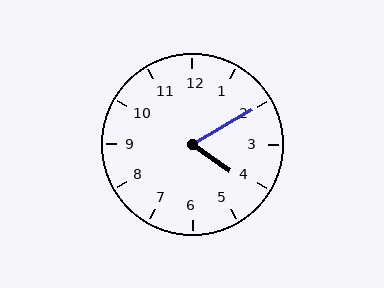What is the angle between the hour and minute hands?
Approximately 65 degrees.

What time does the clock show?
4:10.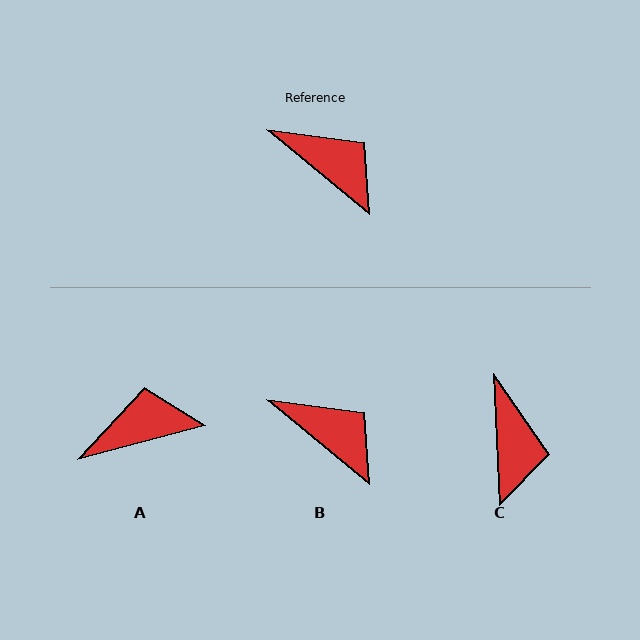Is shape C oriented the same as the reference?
No, it is off by about 48 degrees.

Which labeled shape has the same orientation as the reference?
B.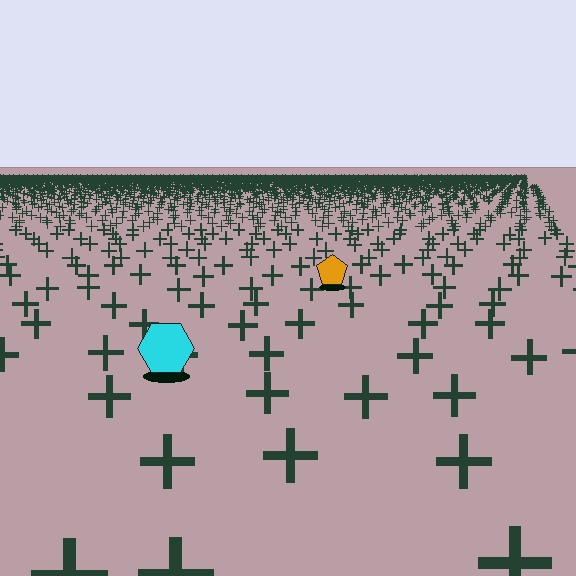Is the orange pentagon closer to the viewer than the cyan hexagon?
No. The cyan hexagon is closer — you can tell from the texture gradient: the ground texture is coarser near it.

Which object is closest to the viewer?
The cyan hexagon is closest. The texture marks near it are larger and more spread out.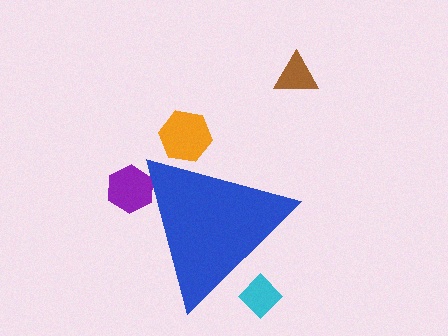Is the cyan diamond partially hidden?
Yes, the cyan diamond is partially hidden behind the blue triangle.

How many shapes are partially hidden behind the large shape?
3 shapes are partially hidden.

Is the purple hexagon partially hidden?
Yes, the purple hexagon is partially hidden behind the blue triangle.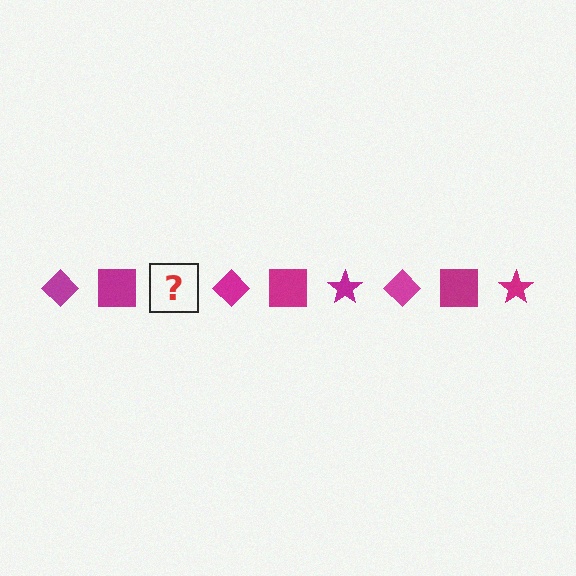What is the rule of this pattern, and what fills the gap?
The rule is that the pattern cycles through diamond, square, star shapes in magenta. The gap should be filled with a magenta star.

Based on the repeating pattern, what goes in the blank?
The blank should be a magenta star.